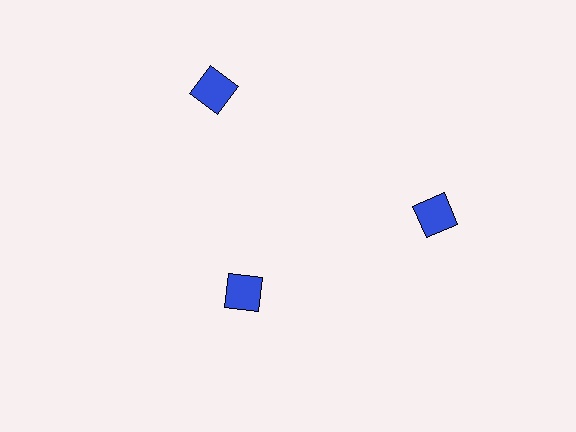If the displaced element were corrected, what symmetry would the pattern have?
It would have 3-fold rotational symmetry — the pattern would map onto itself every 120 degrees.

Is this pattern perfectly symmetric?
No. The 3 blue squares are arranged in a ring, but one element near the 7 o'clock position is pulled inward toward the center, breaking the 3-fold rotational symmetry.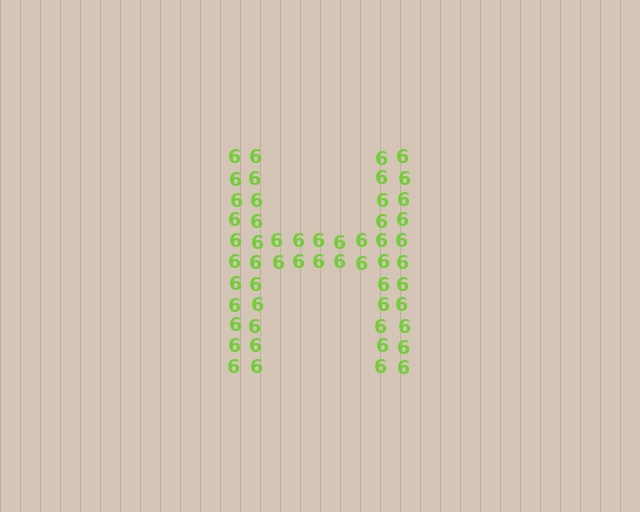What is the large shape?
The large shape is the letter H.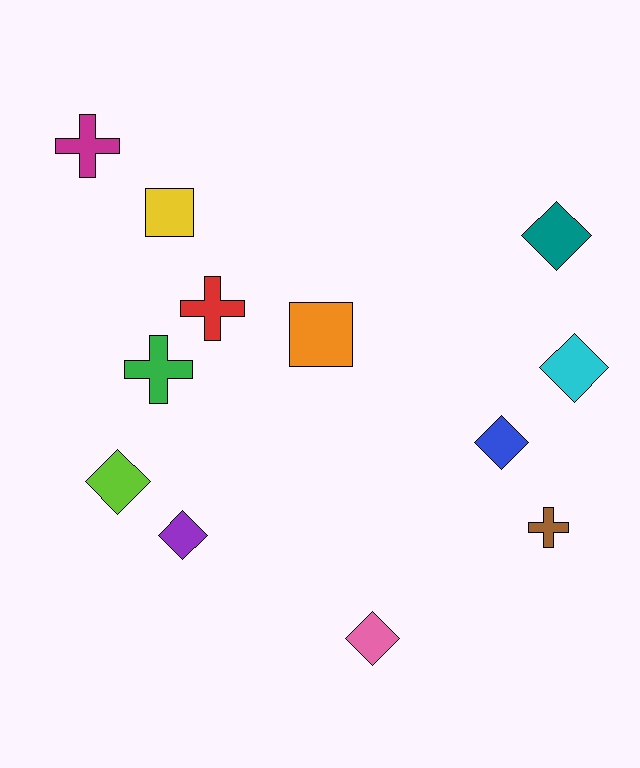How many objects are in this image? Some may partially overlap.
There are 12 objects.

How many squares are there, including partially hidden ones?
There are 2 squares.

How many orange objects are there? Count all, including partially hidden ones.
There is 1 orange object.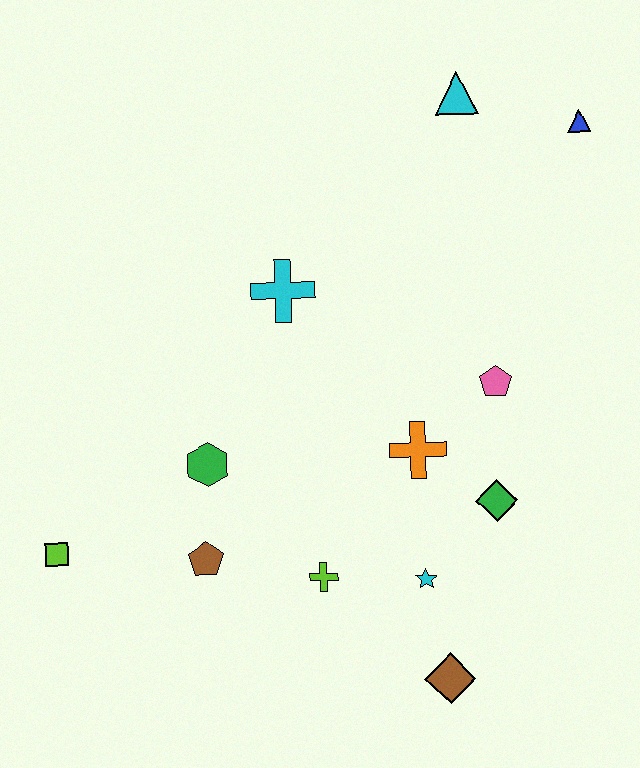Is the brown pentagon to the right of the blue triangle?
No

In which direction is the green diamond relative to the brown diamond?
The green diamond is above the brown diamond.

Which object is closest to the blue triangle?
The cyan triangle is closest to the blue triangle.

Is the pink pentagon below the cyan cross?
Yes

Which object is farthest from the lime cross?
The blue triangle is farthest from the lime cross.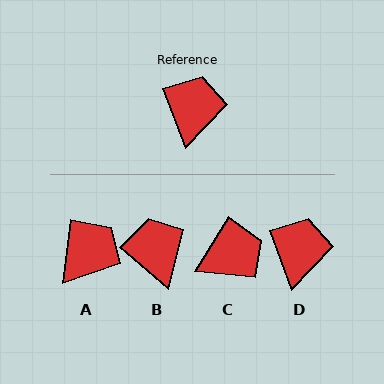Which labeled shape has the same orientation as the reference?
D.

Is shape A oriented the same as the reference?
No, it is off by about 27 degrees.